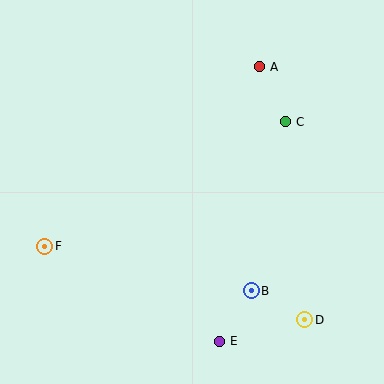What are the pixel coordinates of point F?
Point F is at (45, 246).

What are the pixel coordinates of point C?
Point C is at (286, 122).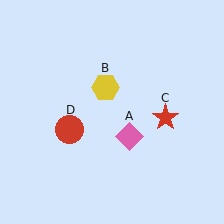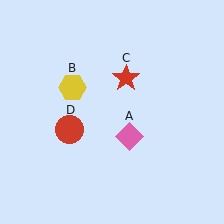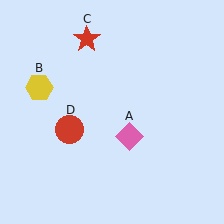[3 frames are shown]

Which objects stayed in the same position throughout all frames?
Pink diamond (object A) and red circle (object D) remained stationary.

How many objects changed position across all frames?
2 objects changed position: yellow hexagon (object B), red star (object C).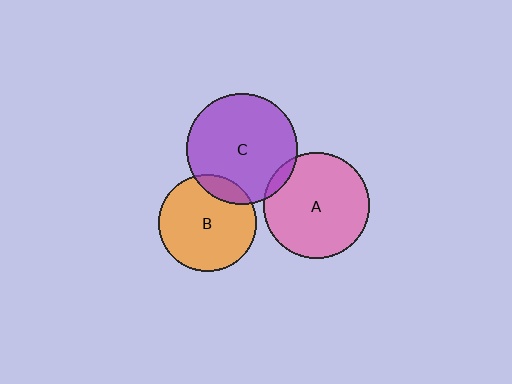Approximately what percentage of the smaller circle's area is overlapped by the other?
Approximately 5%.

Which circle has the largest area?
Circle C (purple).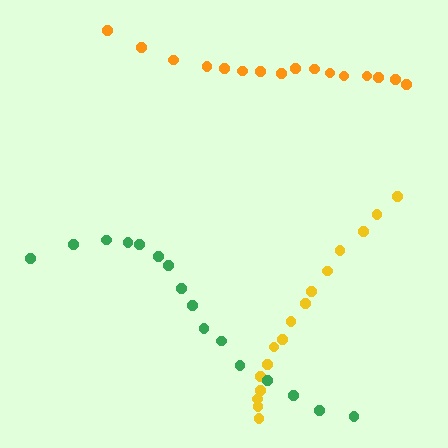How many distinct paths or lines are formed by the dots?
There are 3 distinct paths.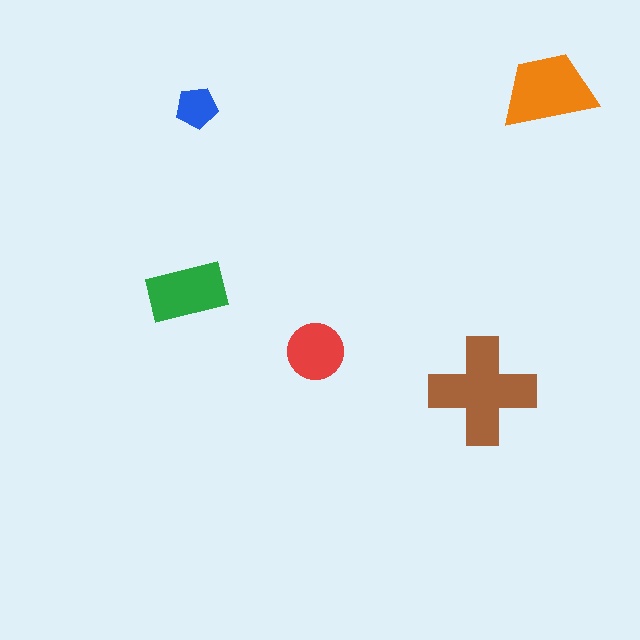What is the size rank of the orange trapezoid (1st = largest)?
2nd.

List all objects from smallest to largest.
The blue pentagon, the red circle, the green rectangle, the orange trapezoid, the brown cross.